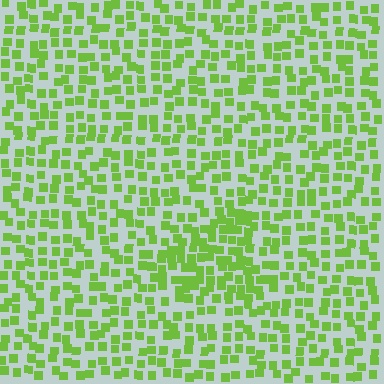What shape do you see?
I see a triangle.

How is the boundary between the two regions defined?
The boundary is defined by a change in element density (approximately 1.7x ratio). All elements are the same color, size, and shape.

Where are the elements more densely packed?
The elements are more densely packed inside the triangle boundary.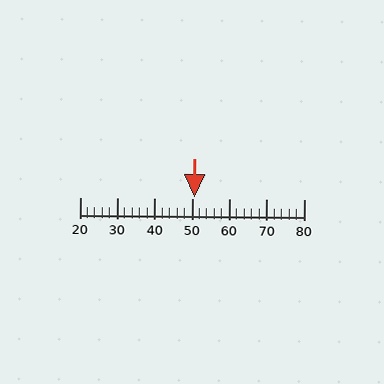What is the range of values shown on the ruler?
The ruler shows values from 20 to 80.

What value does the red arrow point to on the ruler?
The red arrow points to approximately 51.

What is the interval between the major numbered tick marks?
The major tick marks are spaced 10 units apart.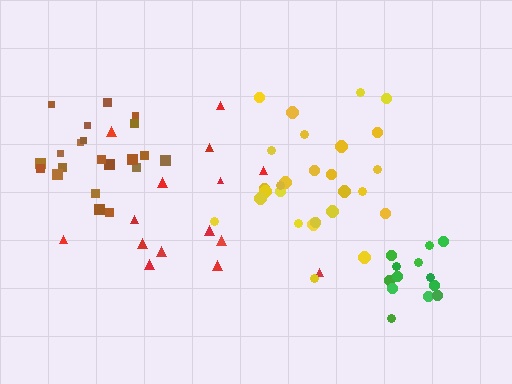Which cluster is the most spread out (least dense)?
Red.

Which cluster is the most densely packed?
Brown.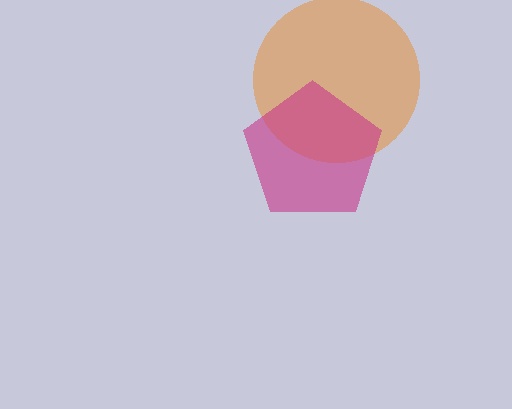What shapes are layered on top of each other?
The layered shapes are: an orange circle, a magenta pentagon.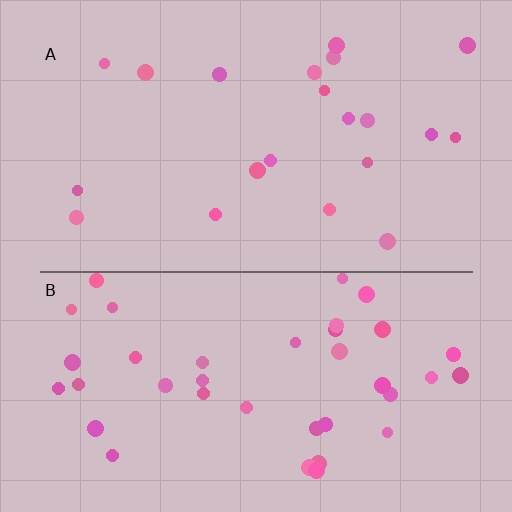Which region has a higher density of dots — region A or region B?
B (the bottom).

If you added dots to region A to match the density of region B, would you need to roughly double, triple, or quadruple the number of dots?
Approximately double.